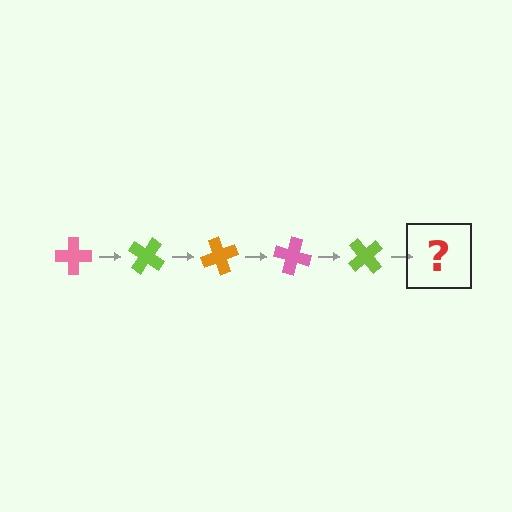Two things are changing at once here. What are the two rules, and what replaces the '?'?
The two rules are that it rotates 35 degrees each step and the color cycles through pink, lime, and orange. The '?' should be an orange cross, rotated 175 degrees from the start.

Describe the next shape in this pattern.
It should be an orange cross, rotated 175 degrees from the start.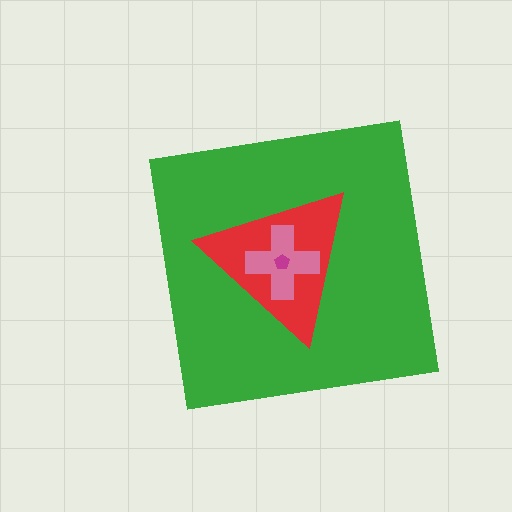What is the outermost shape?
The green square.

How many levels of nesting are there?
4.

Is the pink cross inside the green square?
Yes.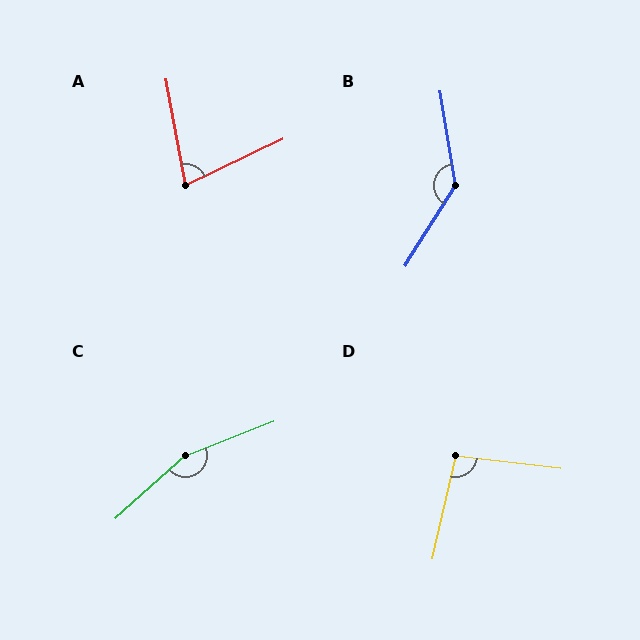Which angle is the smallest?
A, at approximately 75 degrees.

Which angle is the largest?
C, at approximately 159 degrees.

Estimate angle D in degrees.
Approximately 96 degrees.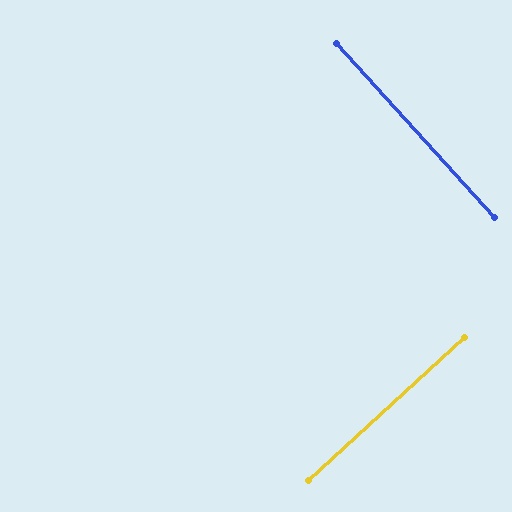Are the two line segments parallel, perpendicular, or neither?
Perpendicular — they meet at approximately 90°.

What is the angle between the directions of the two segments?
Approximately 90 degrees.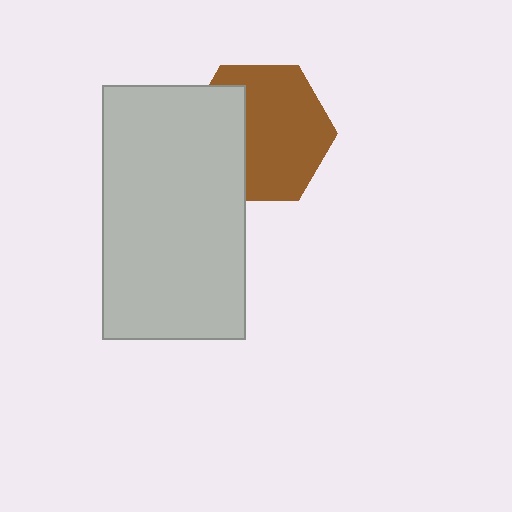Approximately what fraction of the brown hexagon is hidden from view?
Roughly 34% of the brown hexagon is hidden behind the light gray rectangle.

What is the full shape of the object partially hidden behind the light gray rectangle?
The partially hidden object is a brown hexagon.